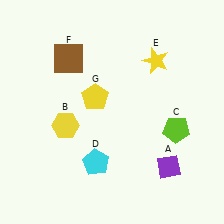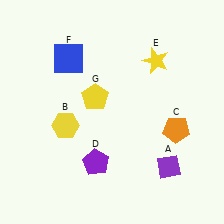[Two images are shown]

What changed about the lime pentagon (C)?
In Image 1, C is lime. In Image 2, it changed to orange.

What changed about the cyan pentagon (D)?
In Image 1, D is cyan. In Image 2, it changed to purple.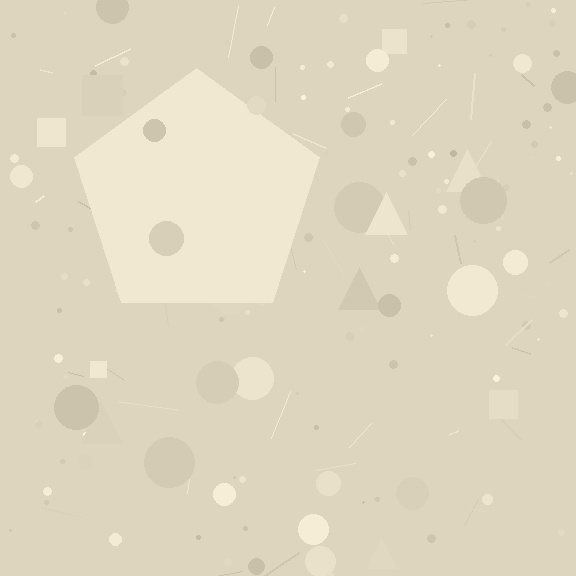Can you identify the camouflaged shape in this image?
The camouflaged shape is a pentagon.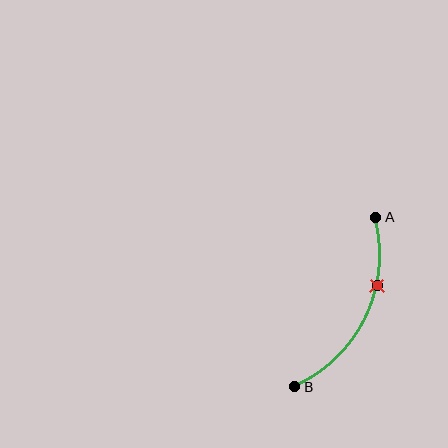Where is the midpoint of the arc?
The arc midpoint is the point on the curve farthest from the straight line joining A and B. It sits to the right of that line.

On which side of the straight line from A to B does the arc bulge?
The arc bulges to the right of the straight line connecting A and B.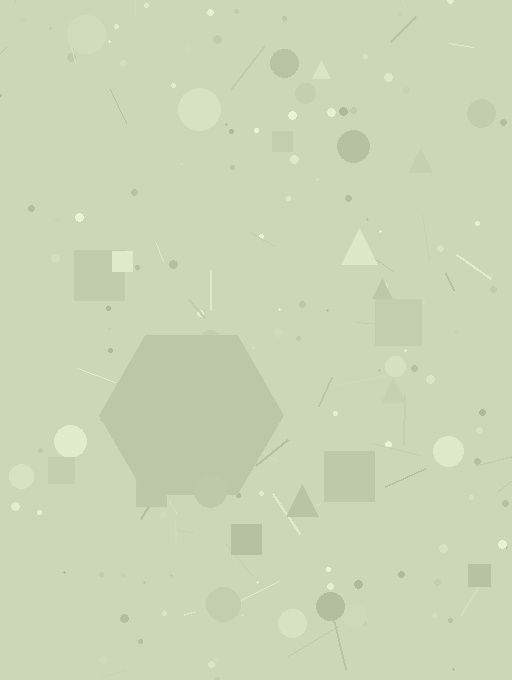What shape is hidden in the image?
A hexagon is hidden in the image.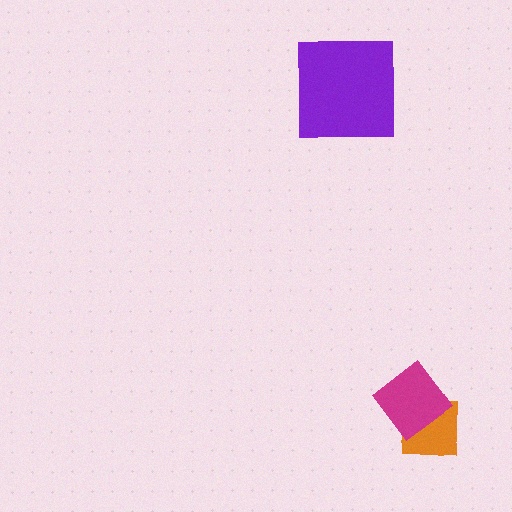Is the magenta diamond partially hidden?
No, no other shape covers it.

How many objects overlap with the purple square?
0 objects overlap with the purple square.